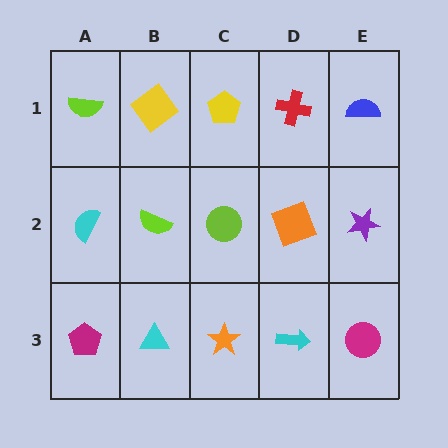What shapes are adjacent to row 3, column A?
A cyan semicircle (row 2, column A), a cyan triangle (row 3, column B).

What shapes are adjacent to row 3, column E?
A purple star (row 2, column E), a cyan arrow (row 3, column D).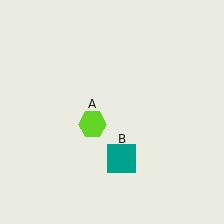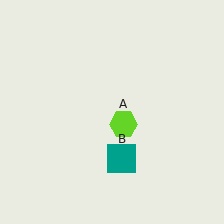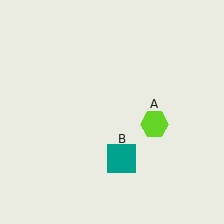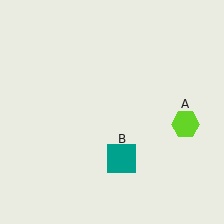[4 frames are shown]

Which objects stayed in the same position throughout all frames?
Teal square (object B) remained stationary.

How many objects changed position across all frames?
1 object changed position: lime hexagon (object A).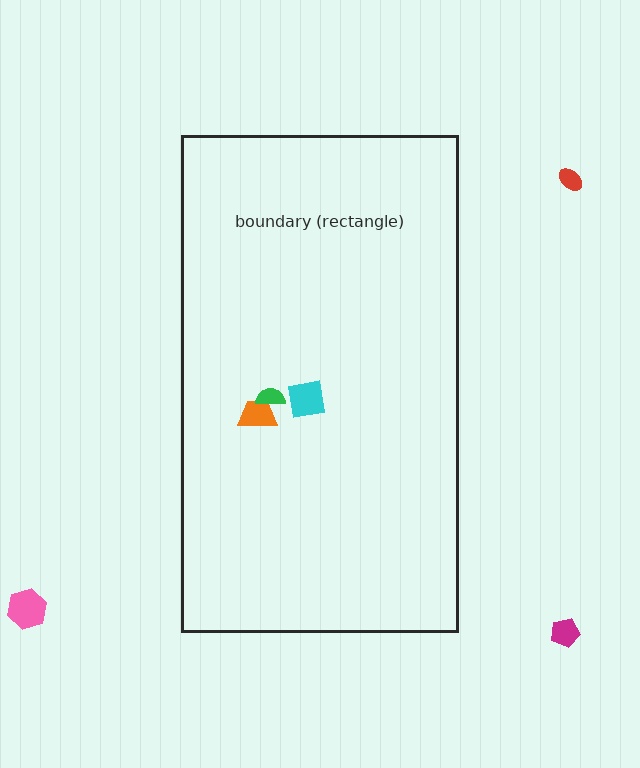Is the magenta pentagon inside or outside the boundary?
Outside.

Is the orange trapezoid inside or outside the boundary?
Inside.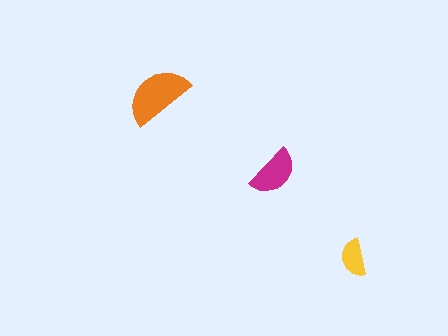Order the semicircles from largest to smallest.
the orange one, the magenta one, the yellow one.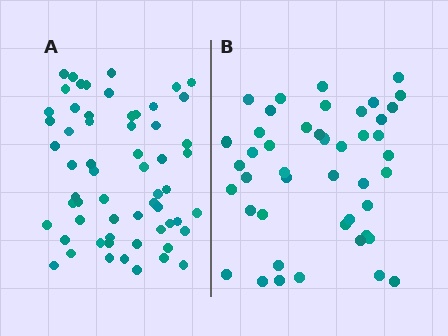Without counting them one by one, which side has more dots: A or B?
Region A (the left region) has more dots.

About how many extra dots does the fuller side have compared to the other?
Region A has approximately 15 more dots than region B.